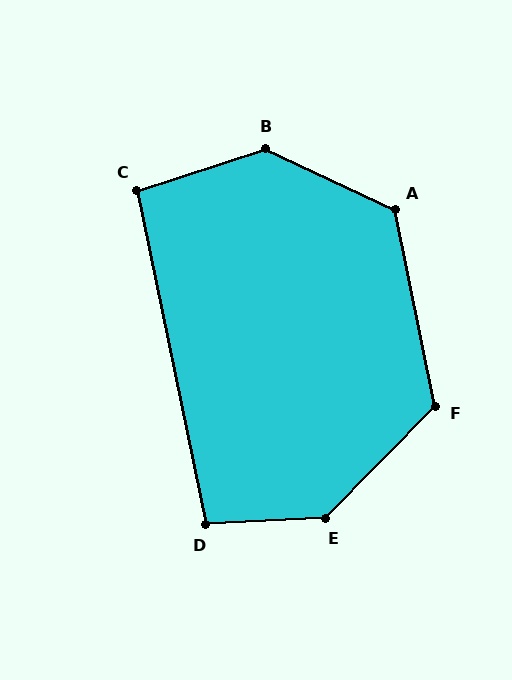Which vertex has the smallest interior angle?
C, at approximately 96 degrees.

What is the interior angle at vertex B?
Approximately 137 degrees (obtuse).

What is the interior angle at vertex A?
Approximately 126 degrees (obtuse).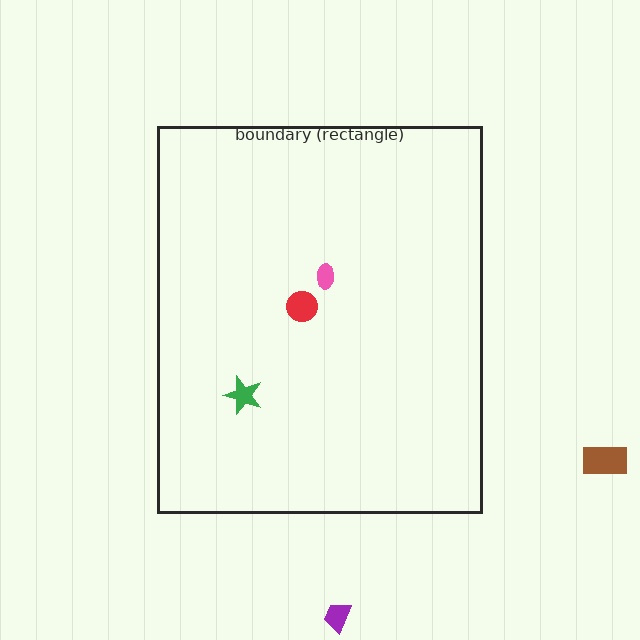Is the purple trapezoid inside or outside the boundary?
Outside.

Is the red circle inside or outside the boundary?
Inside.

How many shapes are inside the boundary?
3 inside, 2 outside.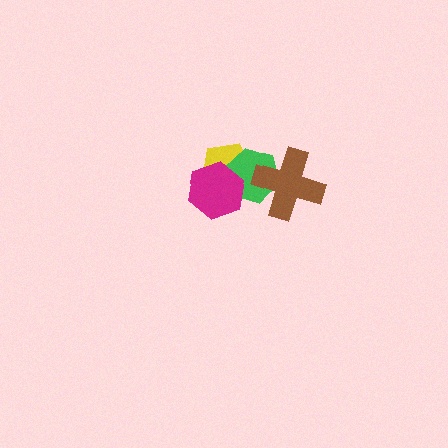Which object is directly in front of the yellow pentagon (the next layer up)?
The green hexagon is directly in front of the yellow pentagon.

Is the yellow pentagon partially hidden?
Yes, it is partially covered by another shape.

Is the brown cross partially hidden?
No, no other shape covers it.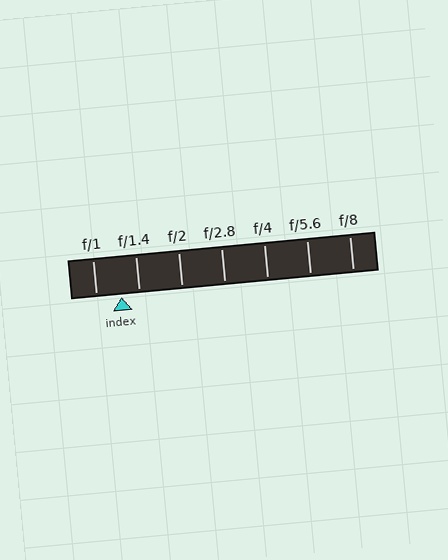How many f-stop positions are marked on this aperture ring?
There are 7 f-stop positions marked.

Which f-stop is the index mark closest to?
The index mark is closest to f/1.4.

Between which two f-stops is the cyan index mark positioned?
The index mark is between f/1 and f/1.4.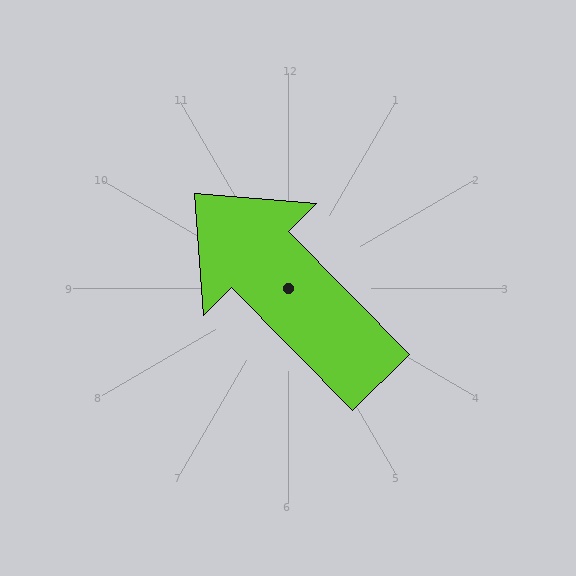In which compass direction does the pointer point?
Northwest.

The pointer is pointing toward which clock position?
Roughly 11 o'clock.